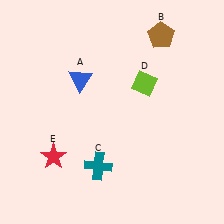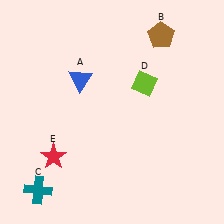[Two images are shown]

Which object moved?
The teal cross (C) moved left.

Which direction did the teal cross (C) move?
The teal cross (C) moved left.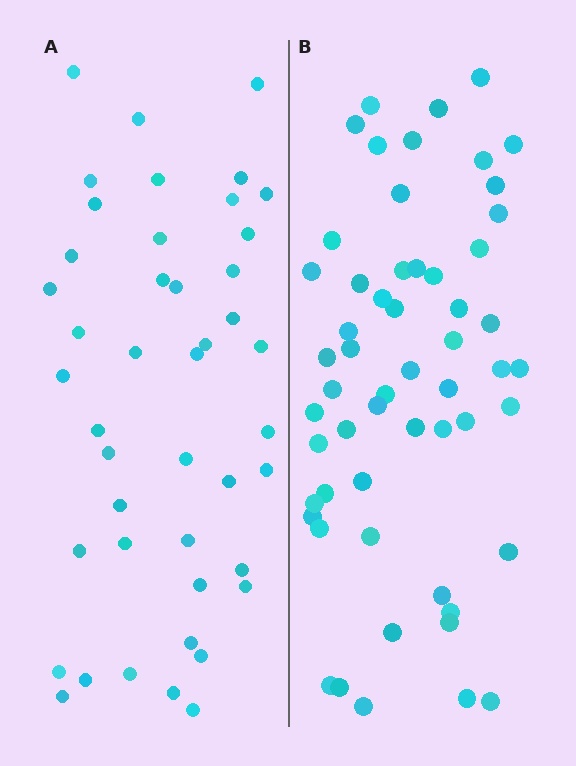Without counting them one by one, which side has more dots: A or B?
Region B (the right region) has more dots.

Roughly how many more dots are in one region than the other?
Region B has roughly 12 or so more dots than region A.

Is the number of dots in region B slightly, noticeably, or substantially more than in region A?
Region B has noticeably more, but not dramatically so. The ratio is roughly 1.3 to 1.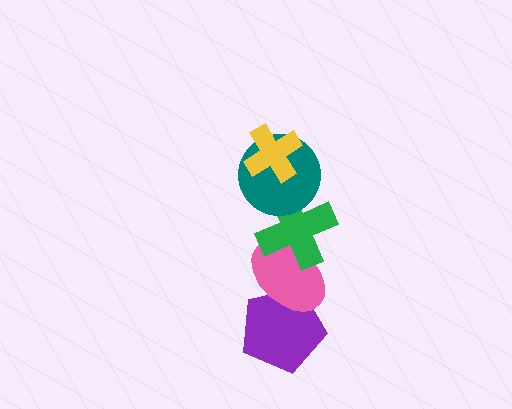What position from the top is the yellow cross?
The yellow cross is 1st from the top.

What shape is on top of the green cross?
The teal circle is on top of the green cross.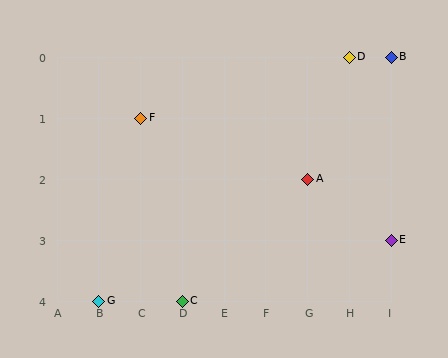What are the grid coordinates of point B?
Point B is at grid coordinates (I, 0).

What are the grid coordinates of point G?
Point G is at grid coordinates (B, 4).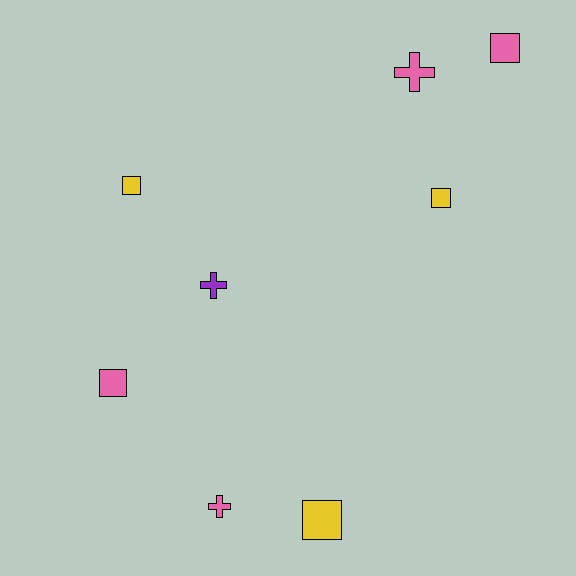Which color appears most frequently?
Pink, with 4 objects.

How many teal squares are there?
There are no teal squares.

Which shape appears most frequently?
Square, with 5 objects.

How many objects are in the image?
There are 8 objects.